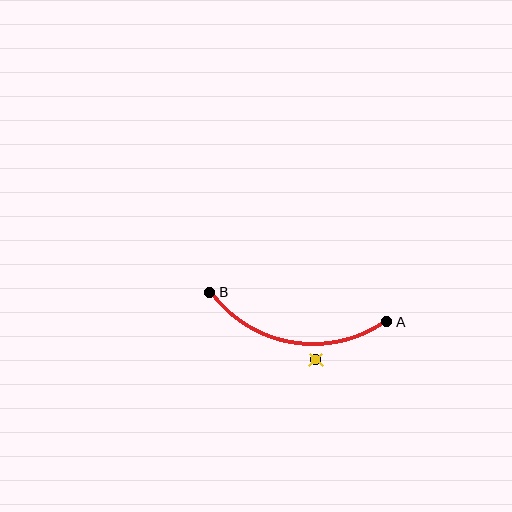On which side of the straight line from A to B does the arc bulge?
The arc bulges below the straight line connecting A and B.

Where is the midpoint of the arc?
The arc midpoint is the point on the curve farthest from the straight line joining A and B. It sits below that line.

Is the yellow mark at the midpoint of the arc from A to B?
No — the yellow mark does not lie on the arc at all. It sits slightly outside the curve.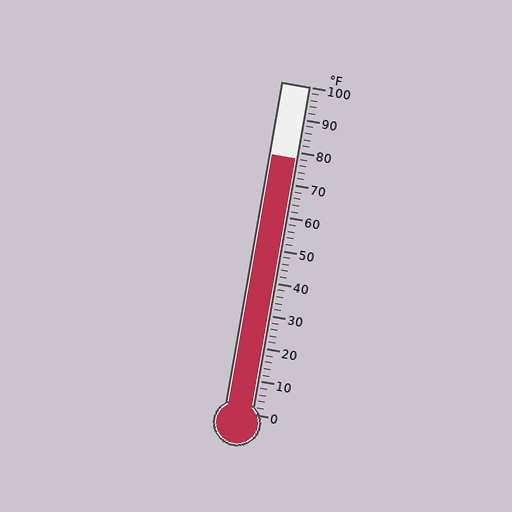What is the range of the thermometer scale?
The thermometer scale ranges from 0°F to 100°F.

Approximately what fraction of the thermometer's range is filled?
The thermometer is filled to approximately 80% of its range.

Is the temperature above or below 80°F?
The temperature is below 80°F.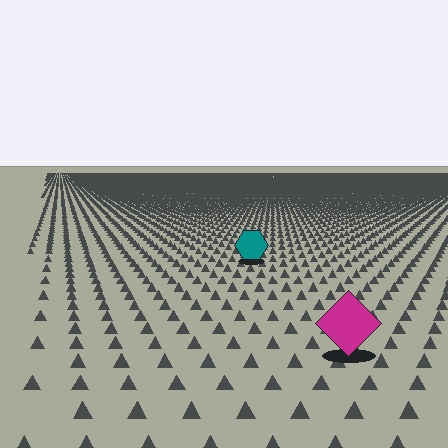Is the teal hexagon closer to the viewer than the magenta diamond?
No. The magenta diamond is closer — you can tell from the texture gradient: the ground texture is coarser near it.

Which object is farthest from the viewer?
The teal hexagon is farthest from the viewer. It appears smaller and the ground texture around it is denser.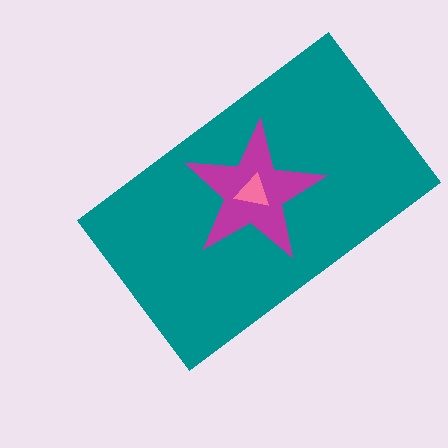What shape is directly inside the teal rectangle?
The magenta star.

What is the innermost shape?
The pink triangle.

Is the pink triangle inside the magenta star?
Yes.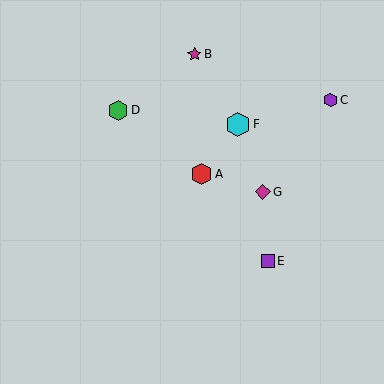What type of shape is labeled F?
Shape F is a cyan hexagon.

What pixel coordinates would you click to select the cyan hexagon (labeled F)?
Click at (238, 124) to select the cyan hexagon F.